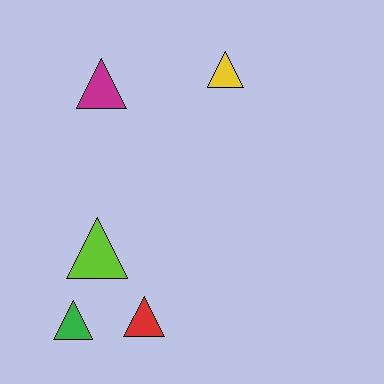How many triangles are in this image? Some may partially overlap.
There are 5 triangles.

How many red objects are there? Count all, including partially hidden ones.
There is 1 red object.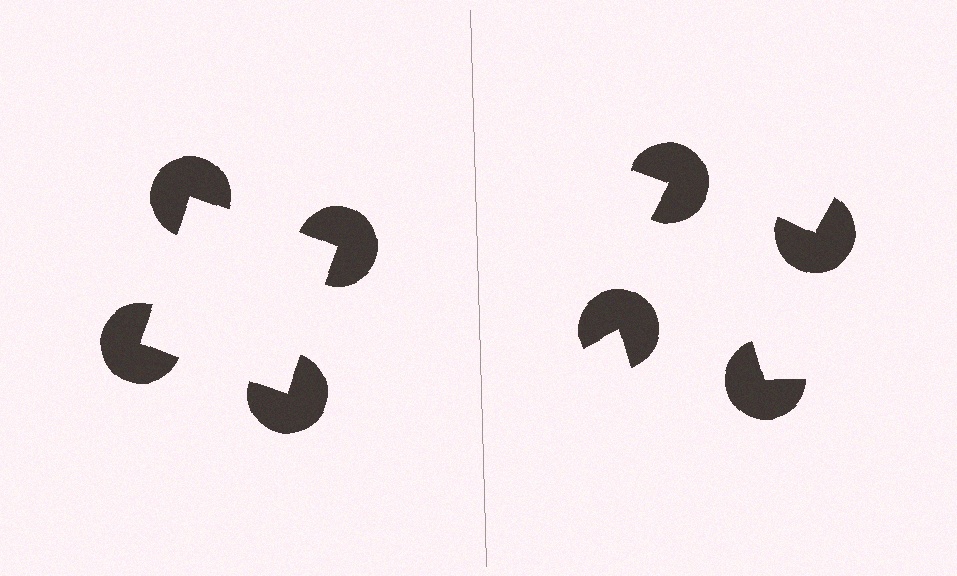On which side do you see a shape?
An illusory square appears on the left side. On the right side the wedge cuts are rotated, so no coherent shape forms.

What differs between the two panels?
The pac-man discs are positioned identically on both sides; only the wedge orientations differ. On the left they align to a square; on the right they are misaligned.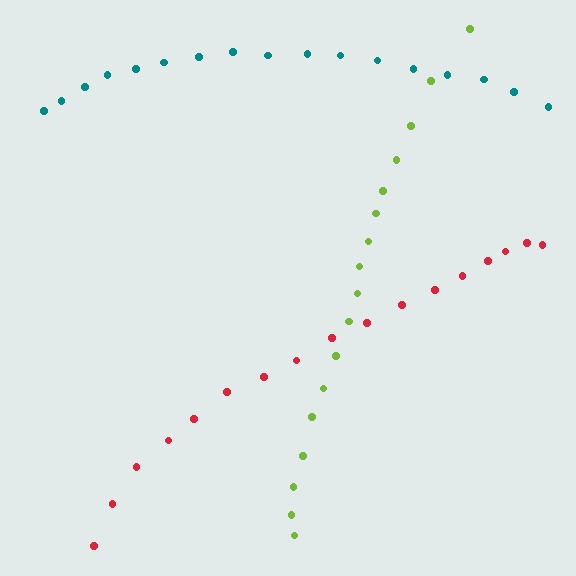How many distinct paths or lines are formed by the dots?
There are 3 distinct paths.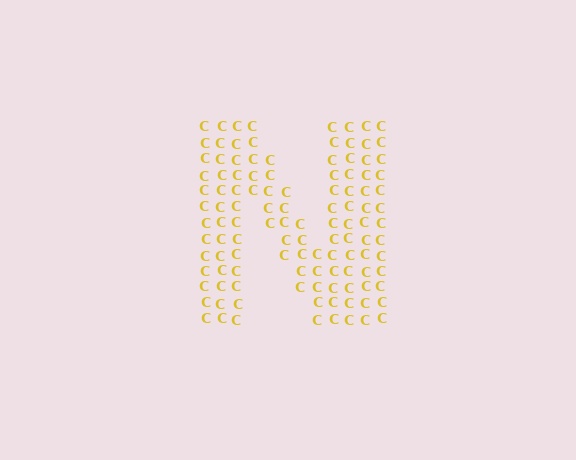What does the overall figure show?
The overall figure shows the letter N.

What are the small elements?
The small elements are letter C's.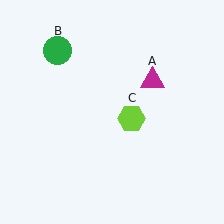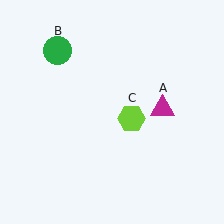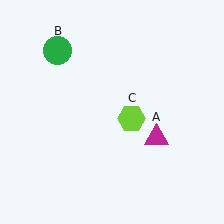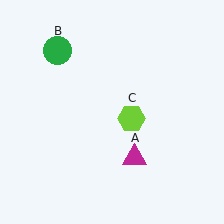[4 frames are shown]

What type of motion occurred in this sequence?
The magenta triangle (object A) rotated clockwise around the center of the scene.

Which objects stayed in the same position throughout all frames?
Green circle (object B) and lime hexagon (object C) remained stationary.